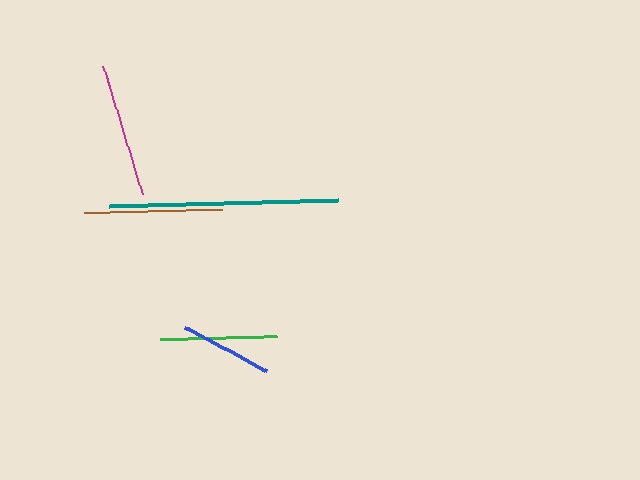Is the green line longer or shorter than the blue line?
The green line is longer than the blue line.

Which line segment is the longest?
The teal line is the longest at approximately 229 pixels.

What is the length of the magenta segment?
The magenta segment is approximately 135 pixels long.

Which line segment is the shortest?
The blue line is the shortest at approximately 93 pixels.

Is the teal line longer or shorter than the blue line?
The teal line is longer than the blue line.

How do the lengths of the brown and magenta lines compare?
The brown and magenta lines are approximately the same length.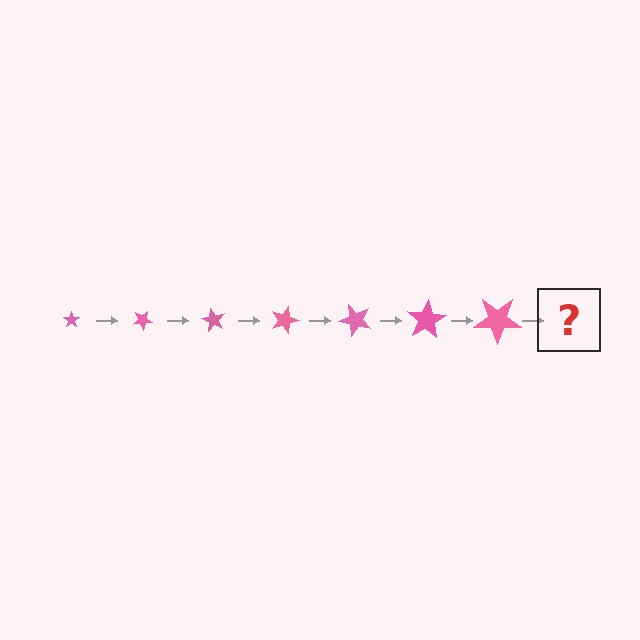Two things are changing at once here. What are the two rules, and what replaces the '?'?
The two rules are that the star grows larger each step and it rotates 30 degrees each step. The '?' should be a star, larger than the previous one and rotated 210 degrees from the start.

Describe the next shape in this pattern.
It should be a star, larger than the previous one and rotated 210 degrees from the start.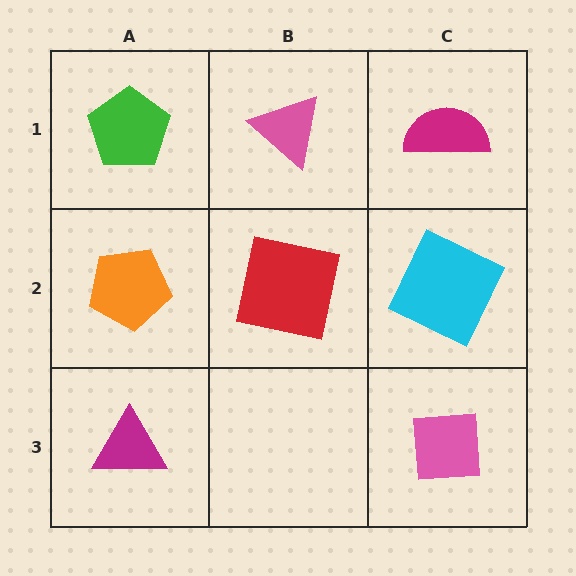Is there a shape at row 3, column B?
No, that cell is empty.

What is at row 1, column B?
A pink triangle.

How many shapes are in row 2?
3 shapes.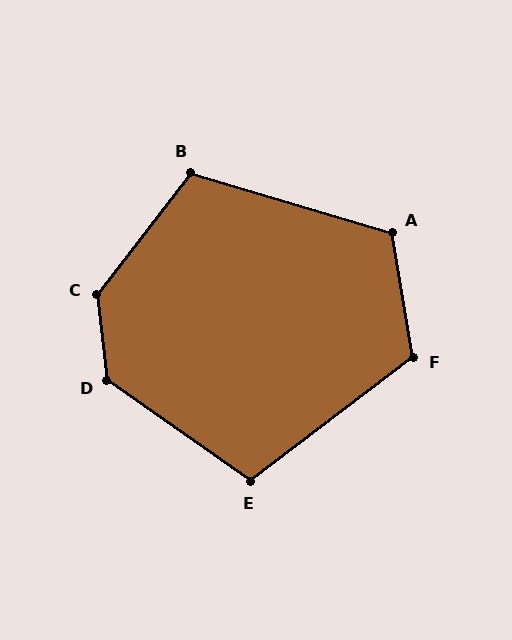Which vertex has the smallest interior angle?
E, at approximately 108 degrees.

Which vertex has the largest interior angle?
C, at approximately 136 degrees.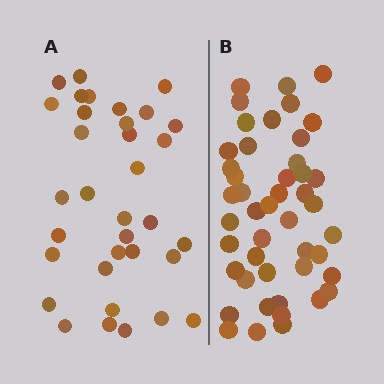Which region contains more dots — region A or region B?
Region B (the right region) has more dots.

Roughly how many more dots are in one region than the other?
Region B has roughly 12 or so more dots than region A.